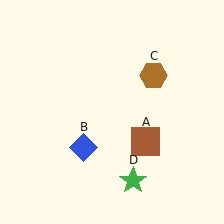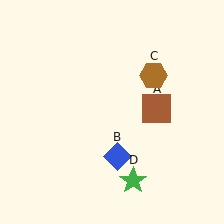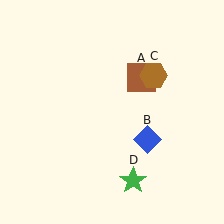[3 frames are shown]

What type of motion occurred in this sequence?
The brown square (object A), blue diamond (object B) rotated counterclockwise around the center of the scene.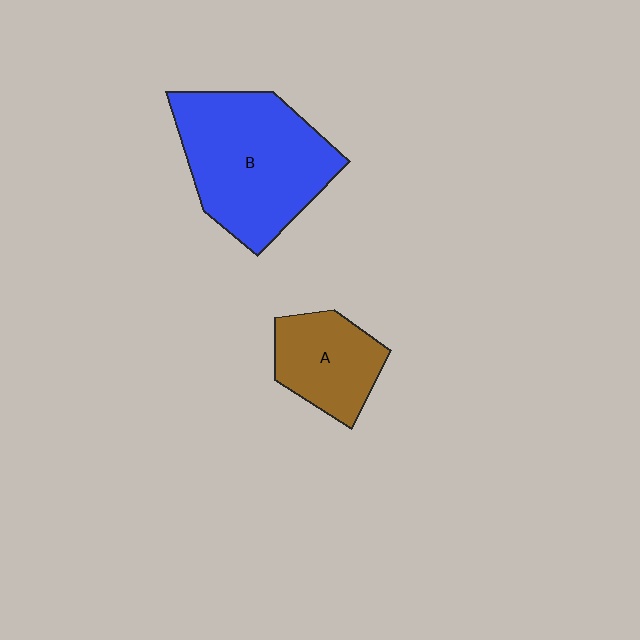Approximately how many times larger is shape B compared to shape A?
Approximately 2.0 times.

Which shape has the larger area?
Shape B (blue).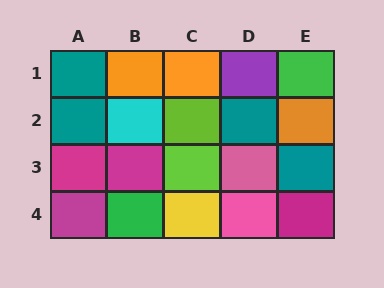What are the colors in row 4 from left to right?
Magenta, green, yellow, pink, magenta.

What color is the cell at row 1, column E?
Green.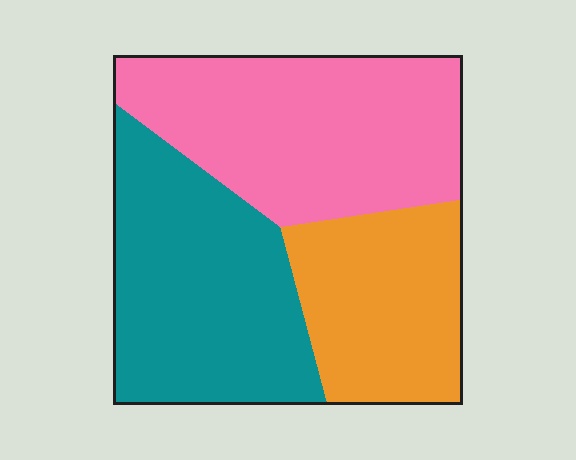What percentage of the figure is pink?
Pink covers 39% of the figure.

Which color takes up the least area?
Orange, at roughly 25%.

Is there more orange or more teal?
Teal.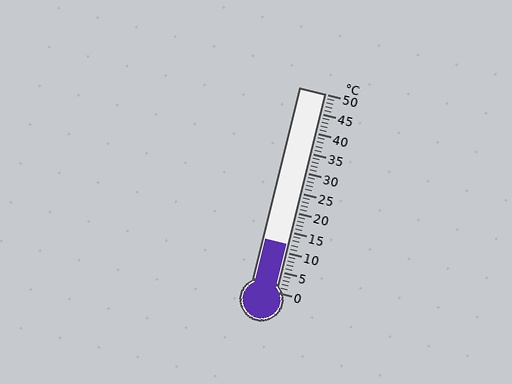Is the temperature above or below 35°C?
The temperature is below 35°C.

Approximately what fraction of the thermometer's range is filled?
The thermometer is filled to approximately 25% of its range.